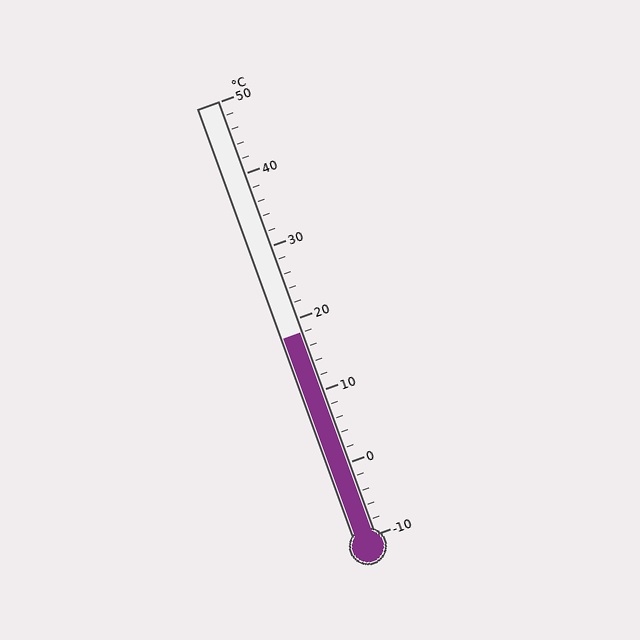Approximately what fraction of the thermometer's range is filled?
The thermometer is filled to approximately 45% of its range.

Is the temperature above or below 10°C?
The temperature is above 10°C.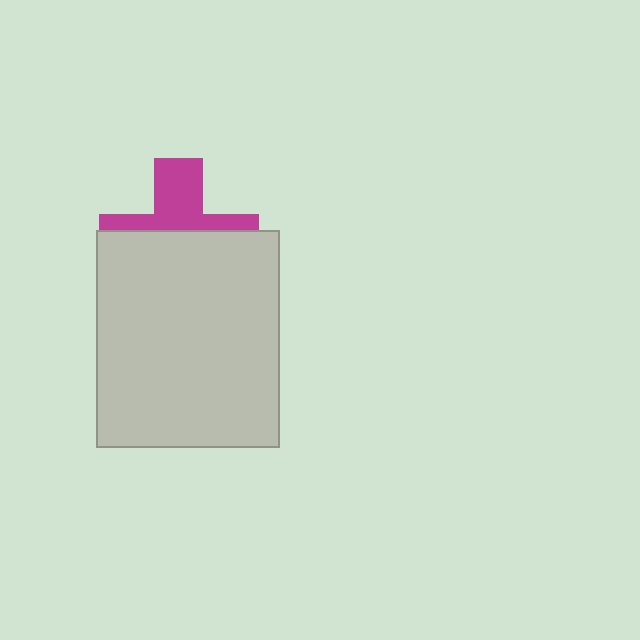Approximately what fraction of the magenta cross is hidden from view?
Roughly 60% of the magenta cross is hidden behind the light gray rectangle.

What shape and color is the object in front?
The object in front is a light gray rectangle.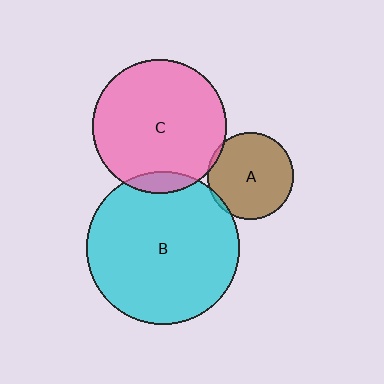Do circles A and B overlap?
Yes.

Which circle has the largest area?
Circle B (cyan).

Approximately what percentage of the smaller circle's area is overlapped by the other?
Approximately 5%.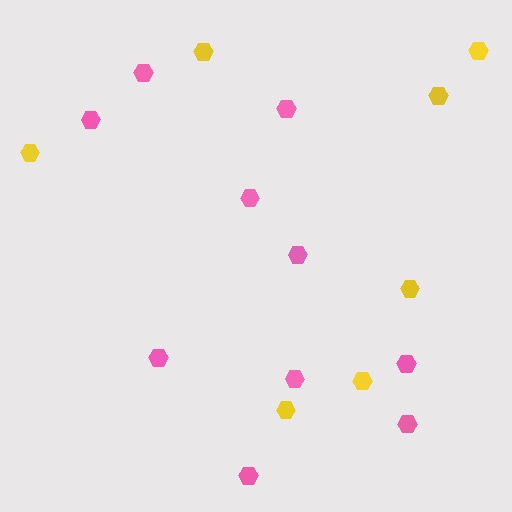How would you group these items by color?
There are 2 groups: one group of yellow hexagons (7) and one group of pink hexagons (10).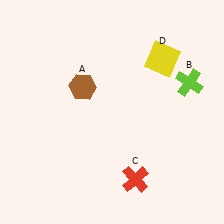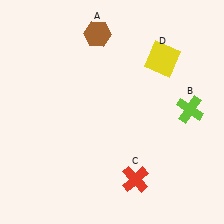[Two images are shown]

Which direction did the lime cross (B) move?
The lime cross (B) moved down.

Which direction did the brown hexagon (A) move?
The brown hexagon (A) moved up.